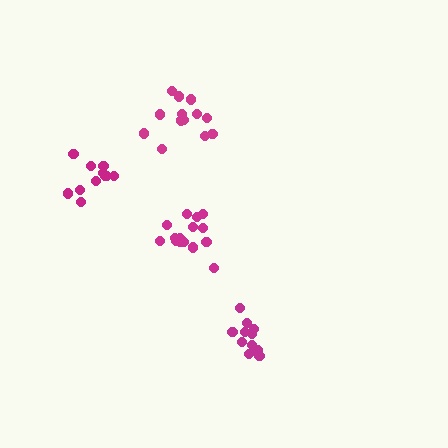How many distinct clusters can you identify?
There are 4 distinct clusters.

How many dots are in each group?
Group 1: 15 dots, Group 2: 12 dots, Group 3: 11 dots, Group 4: 13 dots (51 total).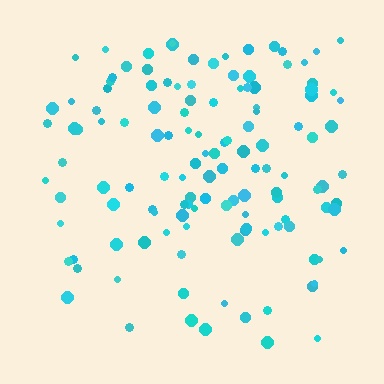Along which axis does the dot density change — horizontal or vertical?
Vertical.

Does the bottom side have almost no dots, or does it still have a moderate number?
Still a moderate number, just noticeably fewer than the top.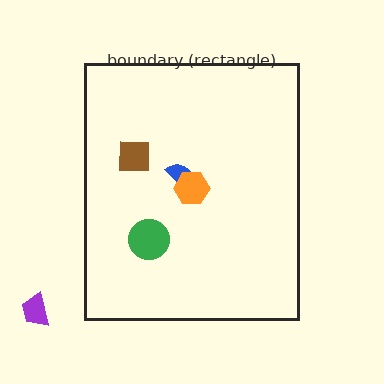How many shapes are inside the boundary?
4 inside, 1 outside.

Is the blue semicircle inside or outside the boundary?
Inside.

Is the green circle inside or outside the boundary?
Inside.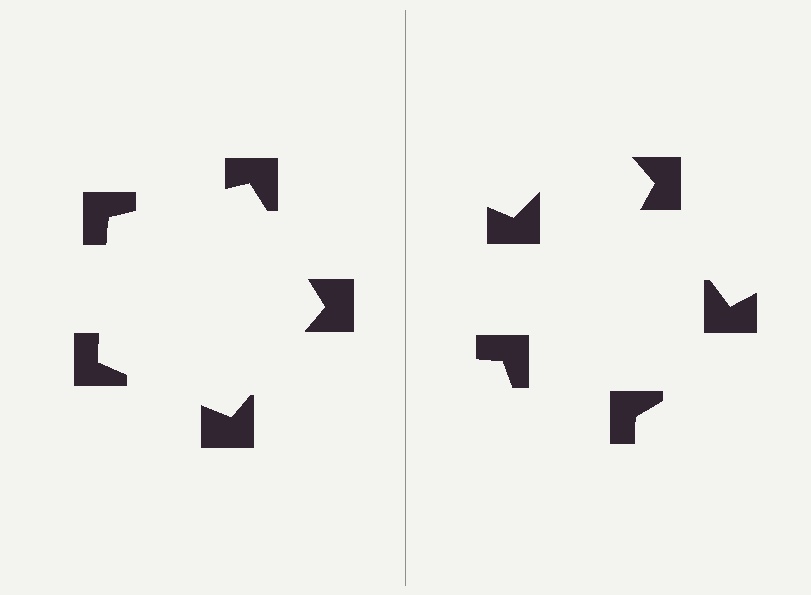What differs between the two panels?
The notched squares are positioned identically on both sides; only the wedge orientations differ. On the left they align to a pentagon; on the right they are misaligned.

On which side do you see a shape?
An illusory pentagon appears on the left side. On the right side the wedge cuts are rotated, so no coherent shape forms.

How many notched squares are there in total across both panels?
10 — 5 on each side.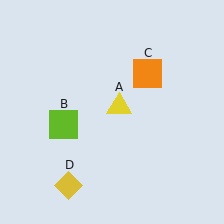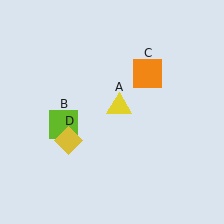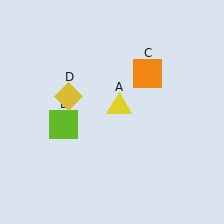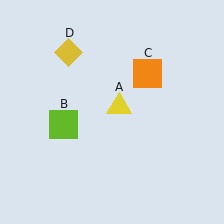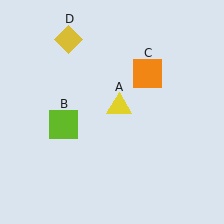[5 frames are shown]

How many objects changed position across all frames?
1 object changed position: yellow diamond (object D).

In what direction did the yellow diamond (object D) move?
The yellow diamond (object D) moved up.